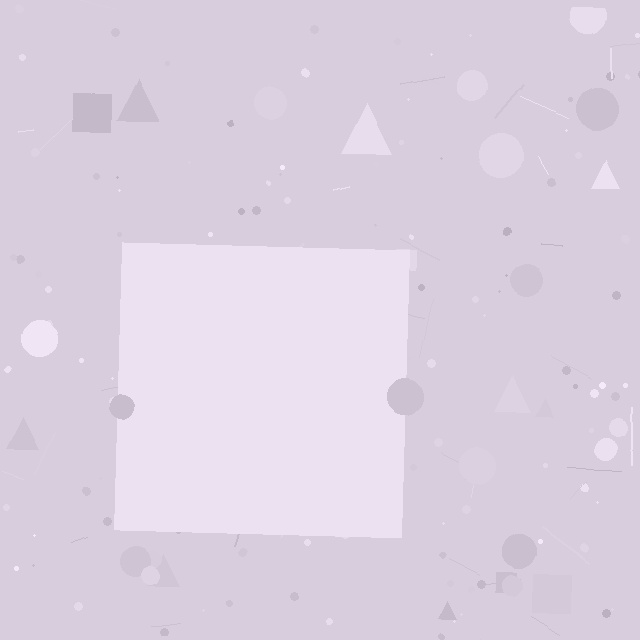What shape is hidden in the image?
A square is hidden in the image.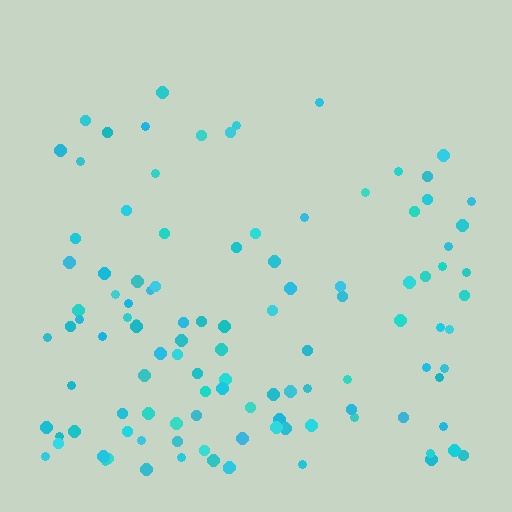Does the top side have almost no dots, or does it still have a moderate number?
Still a moderate number, just noticeably fewer than the bottom.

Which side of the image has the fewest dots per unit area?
The top.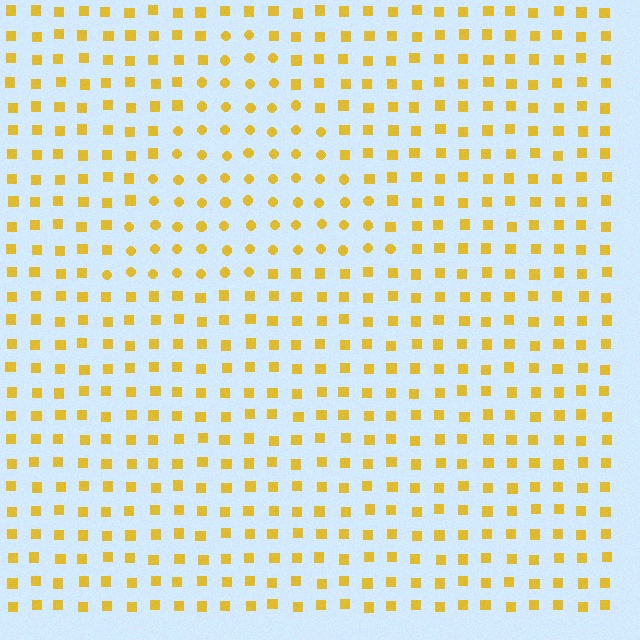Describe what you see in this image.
The image is filled with small yellow elements arranged in a uniform grid. A triangle-shaped region contains circles, while the surrounding area contains squares. The boundary is defined purely by the change in element shape.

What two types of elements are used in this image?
The image uses circles inside the triangle region and squares outside it.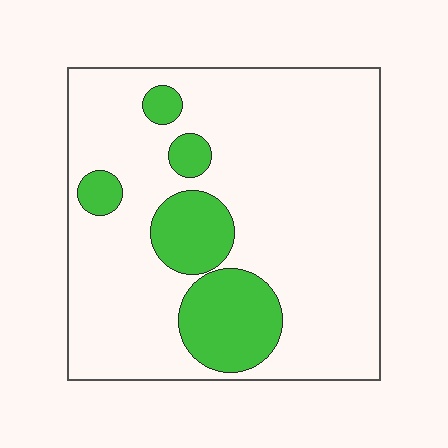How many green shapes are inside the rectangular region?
5.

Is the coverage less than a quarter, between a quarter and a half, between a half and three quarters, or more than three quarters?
Less than a quarter.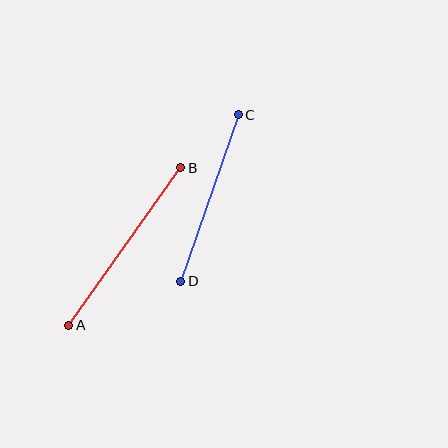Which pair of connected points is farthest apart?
Points A and B are farthest apart.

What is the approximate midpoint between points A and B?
The midpoint is at approximately (125, 247) pixels.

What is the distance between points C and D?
The distance is approximately 176 pixels.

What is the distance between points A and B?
The distance is approximately 193 pixels.